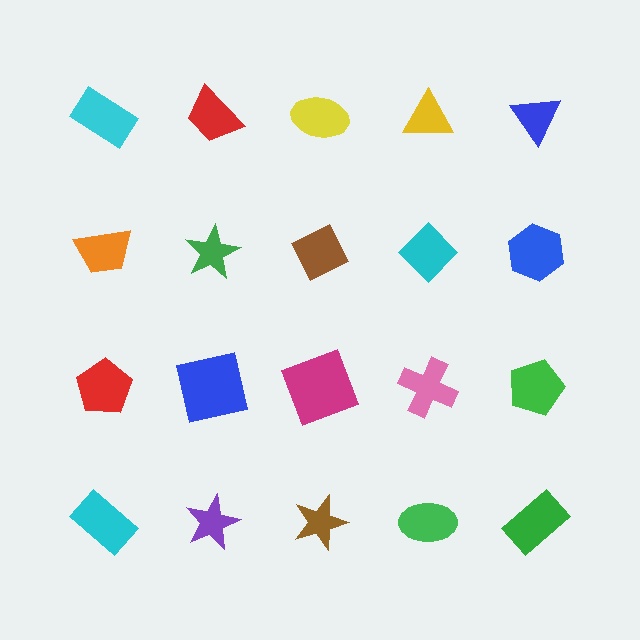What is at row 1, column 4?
A yellow triangle.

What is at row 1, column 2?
A red trapezoid.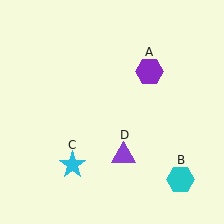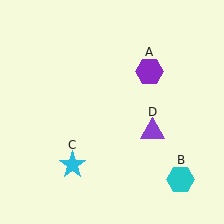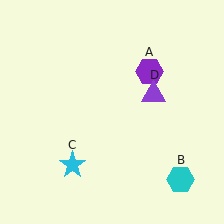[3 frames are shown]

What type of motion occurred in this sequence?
The purple triangle (object D) rotated counterclockwise around the center of the scene.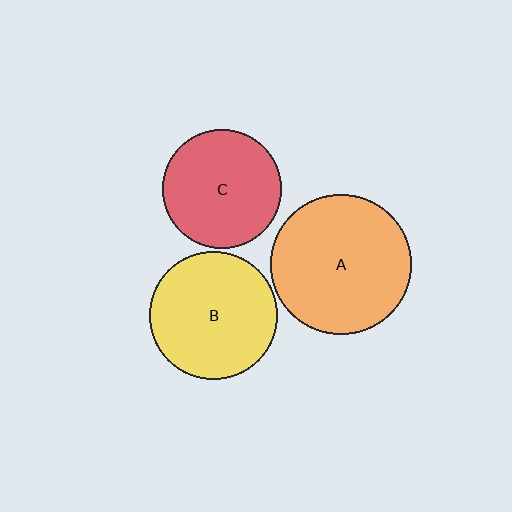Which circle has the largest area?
Circle A (orange).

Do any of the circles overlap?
No, none of the circles overlap.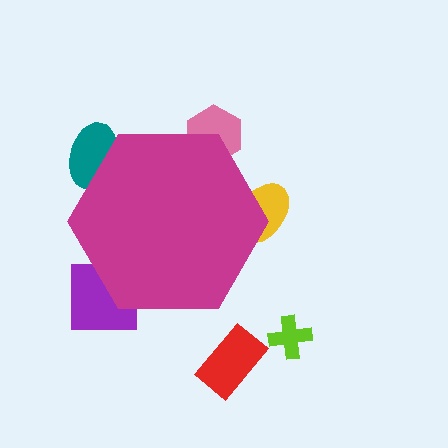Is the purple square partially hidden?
Yes, the purple square is partially hidden behind the magenta hexagon.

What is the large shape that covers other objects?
A magenta hexagon.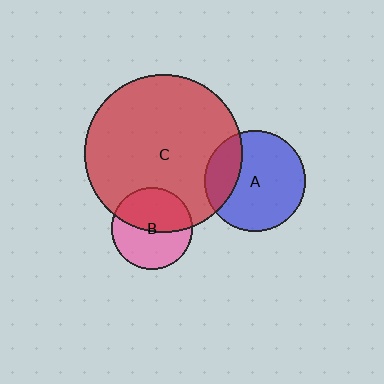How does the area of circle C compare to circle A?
Approximately 2.4 times.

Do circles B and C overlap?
Yes.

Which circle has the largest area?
Circle C (red).